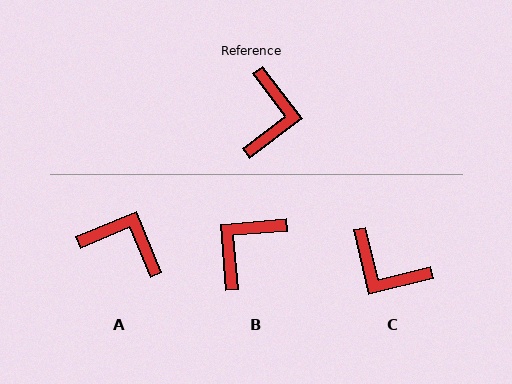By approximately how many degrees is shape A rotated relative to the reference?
Approximately 75 degrees counter-clockwise.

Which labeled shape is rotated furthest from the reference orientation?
B, about 147 degrees away.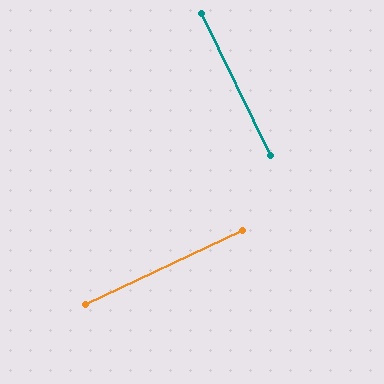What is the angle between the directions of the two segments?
Approximately 89 degrees.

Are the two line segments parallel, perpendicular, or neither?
Perpendicular — they meet at approximately 89°.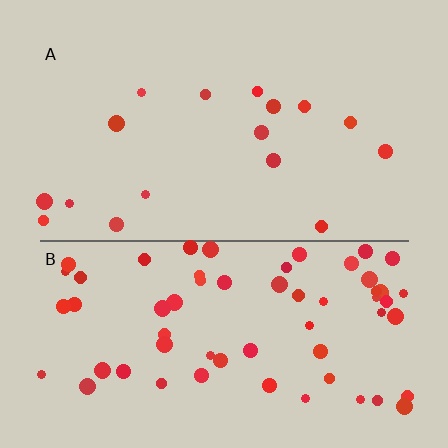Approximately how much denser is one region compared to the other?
Approximately 3.7× — region B over region A.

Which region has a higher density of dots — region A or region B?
B (the bottom).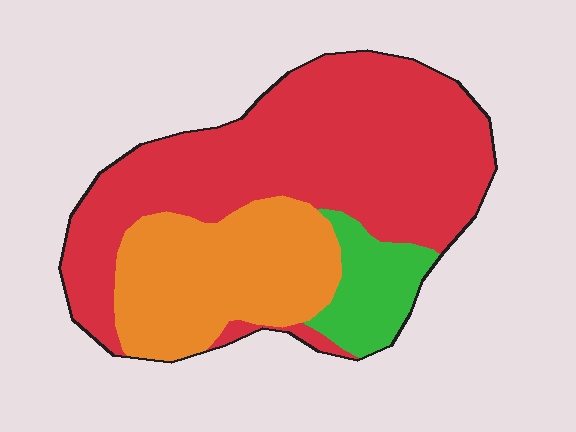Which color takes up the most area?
Red, at roughly 60%.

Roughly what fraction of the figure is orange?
Orange covers 29% of the figure.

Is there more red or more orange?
Red.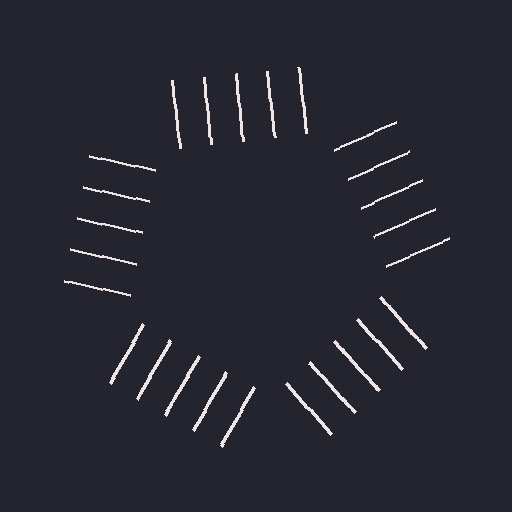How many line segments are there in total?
25 — 5 along each of the 5 edges.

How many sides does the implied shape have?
5 sides — the line-ends trace a pentagon.